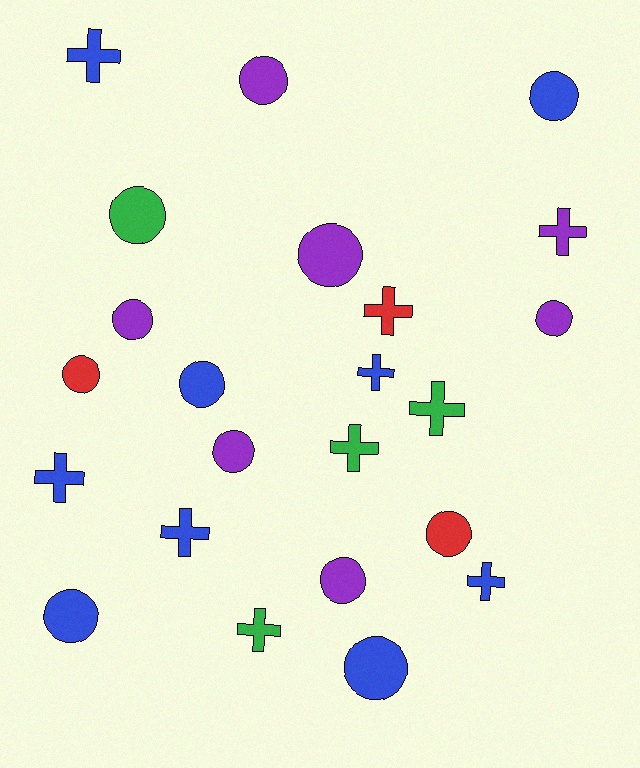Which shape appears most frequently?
Circle, with 13 objects.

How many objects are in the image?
There are 23 objects.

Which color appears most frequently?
Blue, with 9 objects.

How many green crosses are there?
There are 3 green crosses.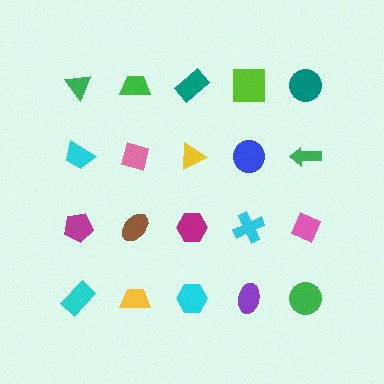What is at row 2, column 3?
A yellow triangle.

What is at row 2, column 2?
A pink diamond.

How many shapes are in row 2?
5 shapes.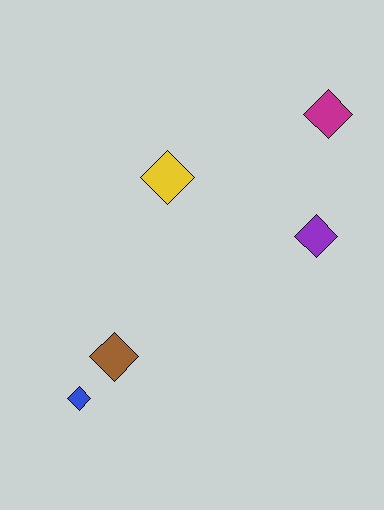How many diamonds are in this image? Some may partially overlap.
There are 5 diamonds.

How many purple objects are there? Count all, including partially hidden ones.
There is 1 purple object.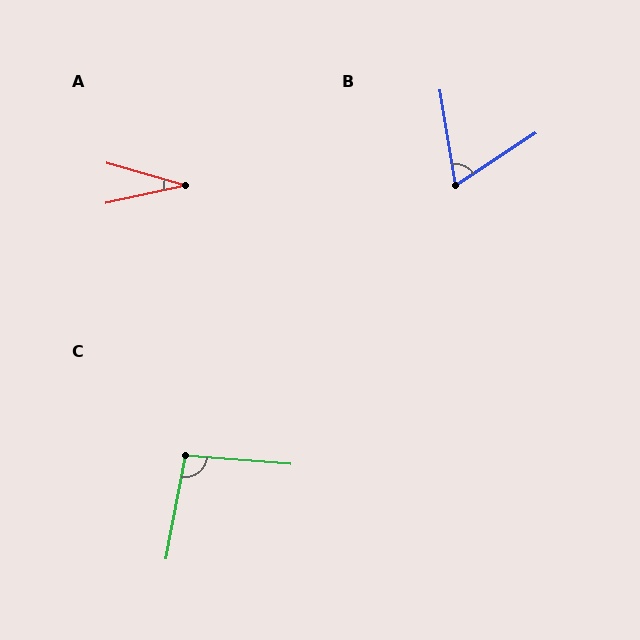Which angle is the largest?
C, at approximately 96 degrees.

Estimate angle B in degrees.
Approximately 66 degrees.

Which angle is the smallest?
A, at approximately 29 degrees.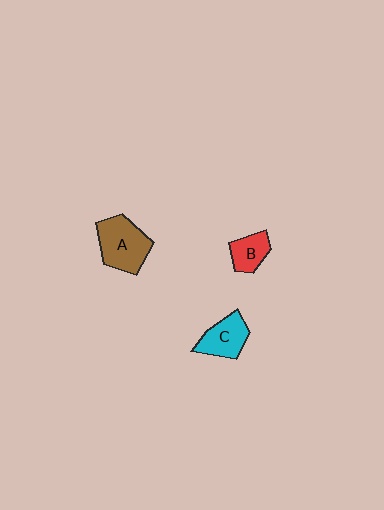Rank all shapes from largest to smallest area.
From largest to smallest: A (brown), C (cyan), B (red).